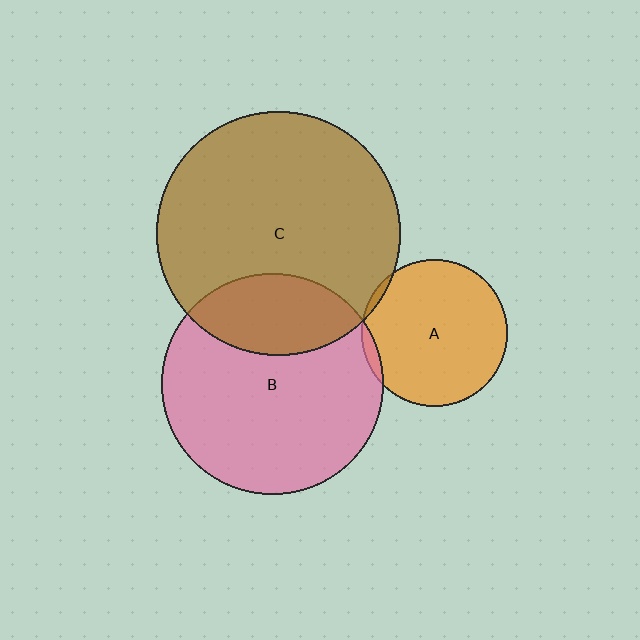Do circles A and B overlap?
Yes.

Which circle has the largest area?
Circle C (brown).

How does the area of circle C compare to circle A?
Approximately 2.8 times.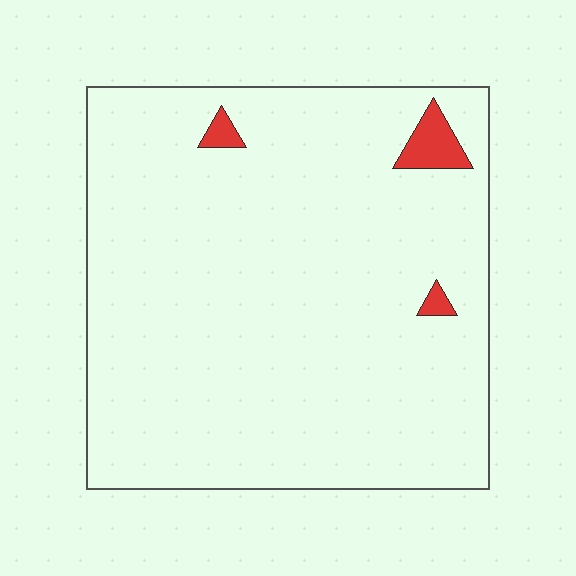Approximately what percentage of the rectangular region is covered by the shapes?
Approximately 5%.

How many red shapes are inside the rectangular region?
3.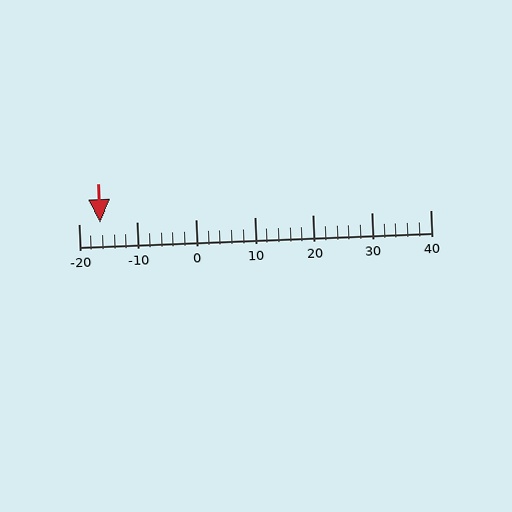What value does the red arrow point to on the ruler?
The red arrow points to approximately -16.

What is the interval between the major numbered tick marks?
The major tick marks are spaced 10 units apart.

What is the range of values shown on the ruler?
The ruler shows values from -20 to 40.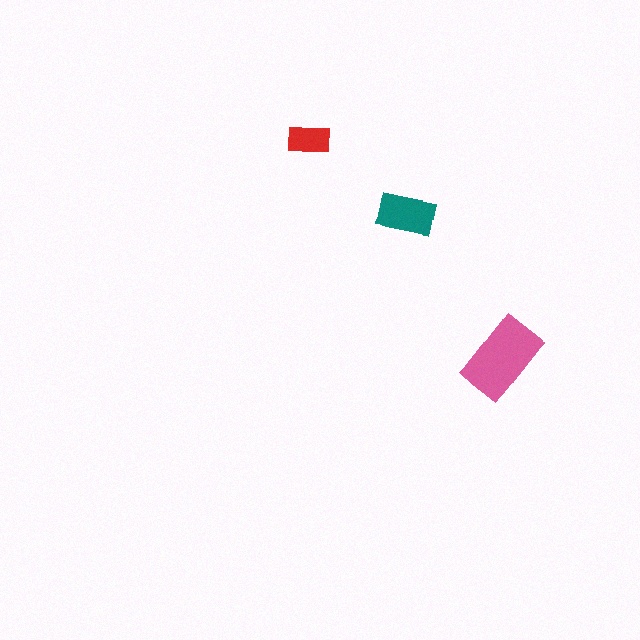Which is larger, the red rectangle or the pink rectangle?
The pink one.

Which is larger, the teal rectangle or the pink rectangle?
The pink one.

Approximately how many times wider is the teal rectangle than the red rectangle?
About 1.5 times wider.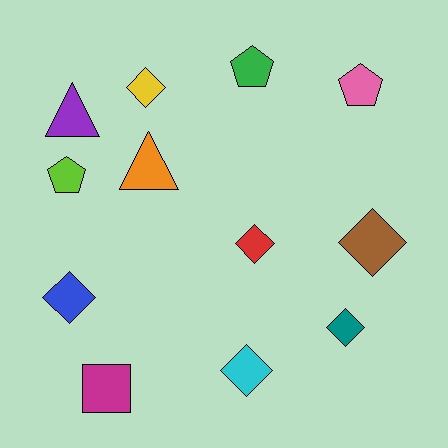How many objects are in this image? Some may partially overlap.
There are 12 objects.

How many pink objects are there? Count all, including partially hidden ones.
There is 1 pink object.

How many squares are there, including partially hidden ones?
There is 1 square.